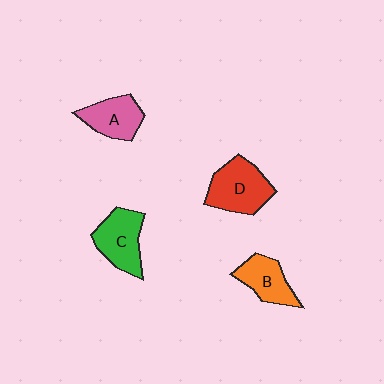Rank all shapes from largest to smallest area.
From largest to smallest: D (red), C (green), A (pink), B (orange).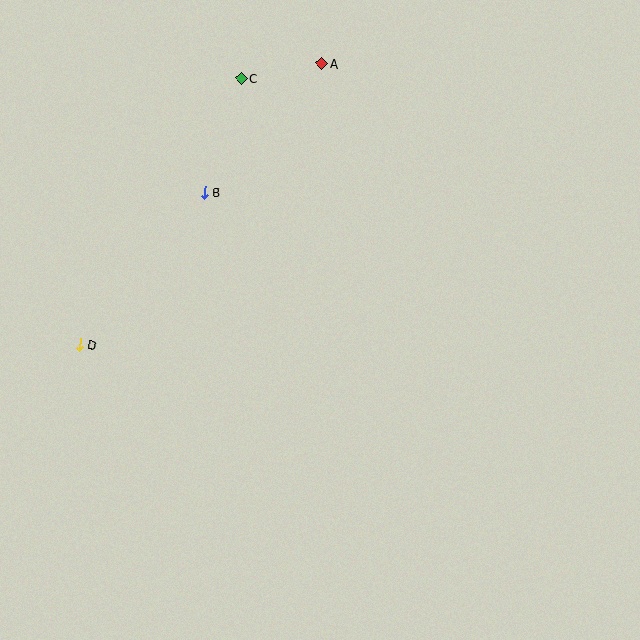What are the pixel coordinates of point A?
Point A is at (322, 64).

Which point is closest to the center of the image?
Point B at (204, 192) is closest to the center.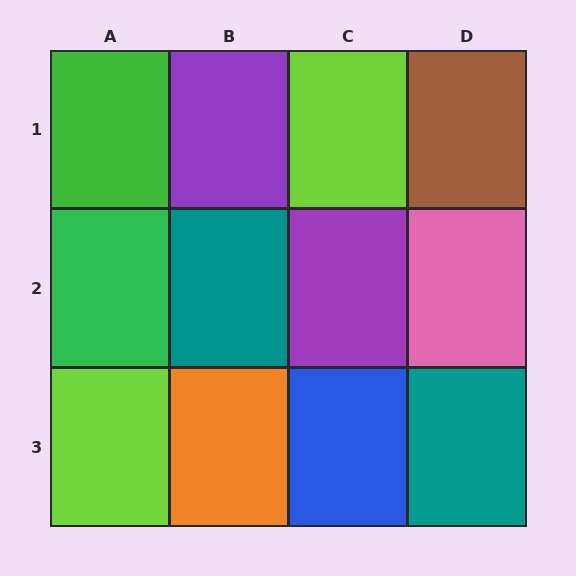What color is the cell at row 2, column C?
Purple.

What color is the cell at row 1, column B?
Purple.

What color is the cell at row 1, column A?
Green.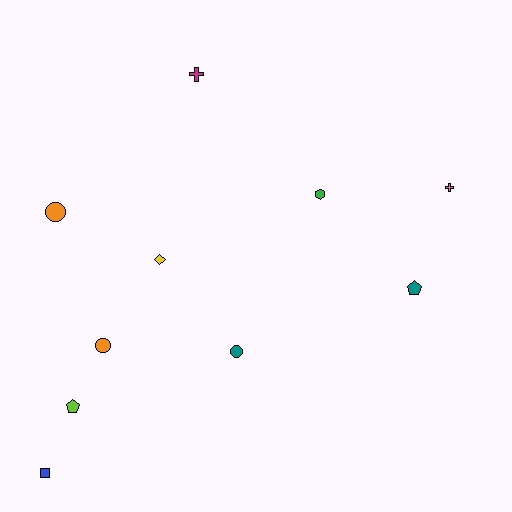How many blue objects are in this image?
There is 1 blue object.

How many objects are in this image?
There are 10 objects.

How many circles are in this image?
There are 3 circles.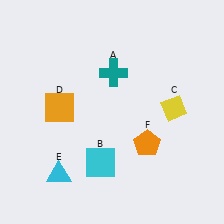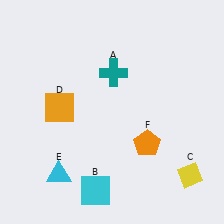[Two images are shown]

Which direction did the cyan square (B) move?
The cyan square (B) moved down.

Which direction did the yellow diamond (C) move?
The yellow diamond (C) moved down.